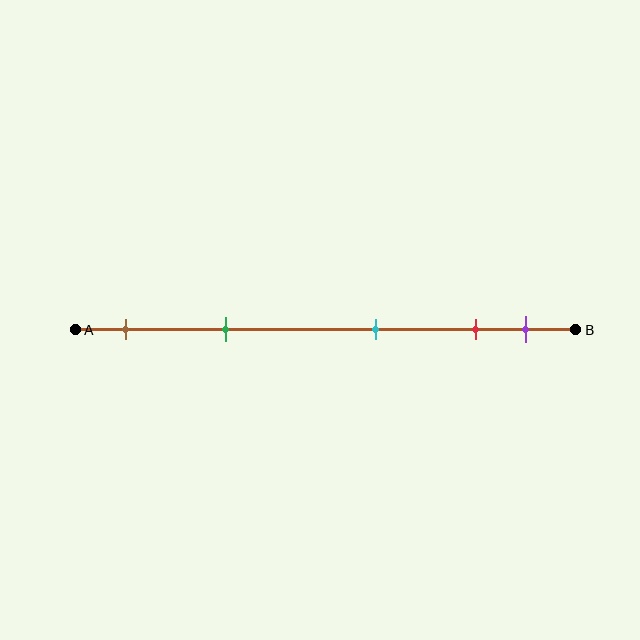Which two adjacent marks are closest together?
The red and purple marks are the closest adjacent pair.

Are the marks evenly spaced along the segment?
No, the marks are not evenly spaced.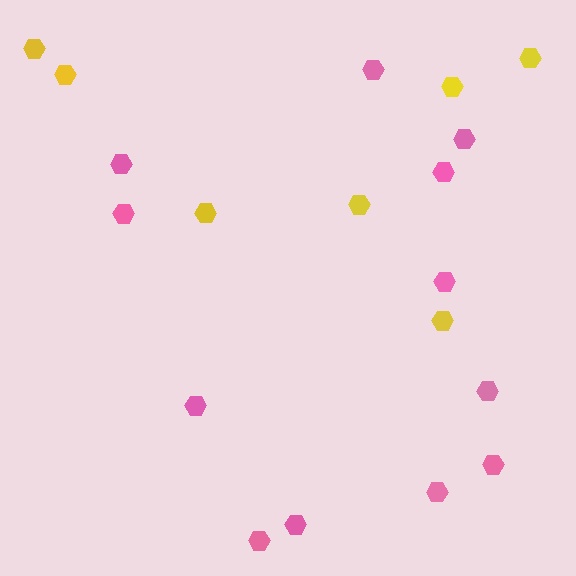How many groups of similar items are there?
There are 2 groups: one group of pink hexagons (12) and one group of yellow hexagons (7).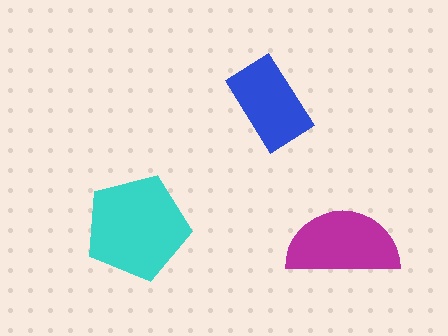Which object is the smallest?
The blue rectangle.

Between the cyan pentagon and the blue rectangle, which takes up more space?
The cyan pentagon.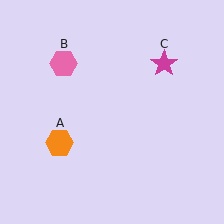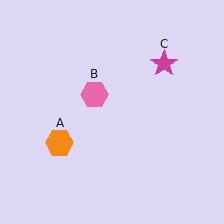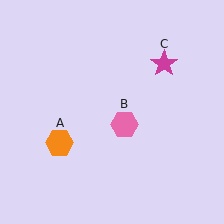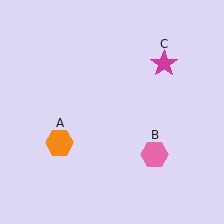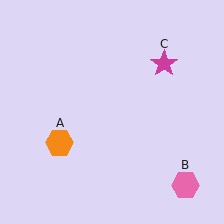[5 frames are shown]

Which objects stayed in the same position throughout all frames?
Orange hexagon (object A) and magenta star (object C) remained stationary.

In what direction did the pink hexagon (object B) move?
The pink hexagon (object B) moved down and to the right.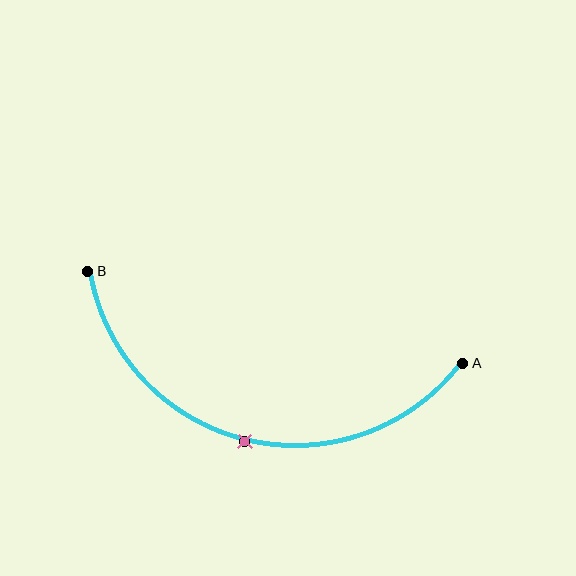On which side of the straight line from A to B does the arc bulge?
The arc bulges below the straight line connecting A and B.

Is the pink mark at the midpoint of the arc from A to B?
Yes. The pink mark lies on the arc at equal arc-length from both A and B — it is the arc midpoint.